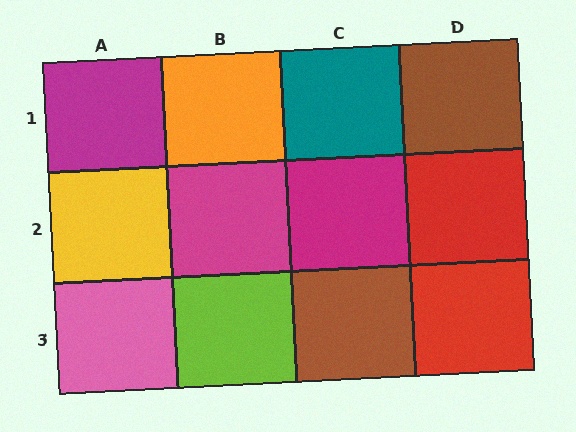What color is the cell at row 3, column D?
Red.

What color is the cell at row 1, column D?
Brown.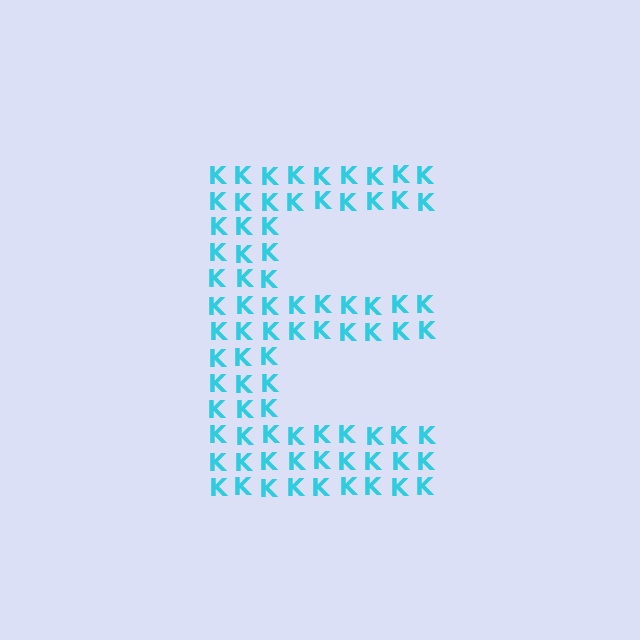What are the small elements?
The small elements are letter K's.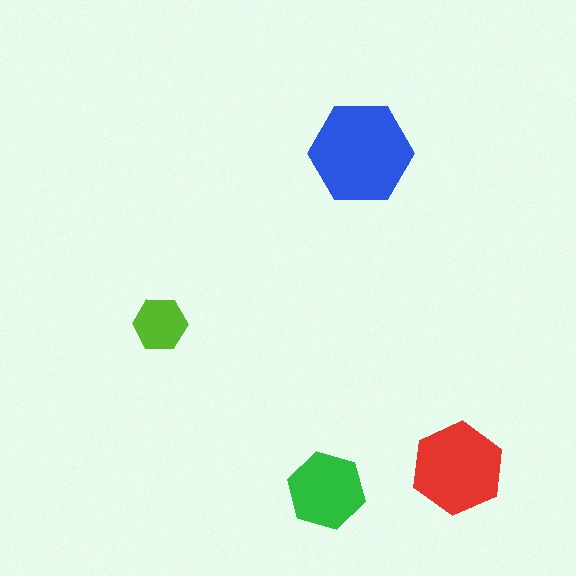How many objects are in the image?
There are 4 objects in the image.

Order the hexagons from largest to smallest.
the blue one, the red one, the green one, the lime one.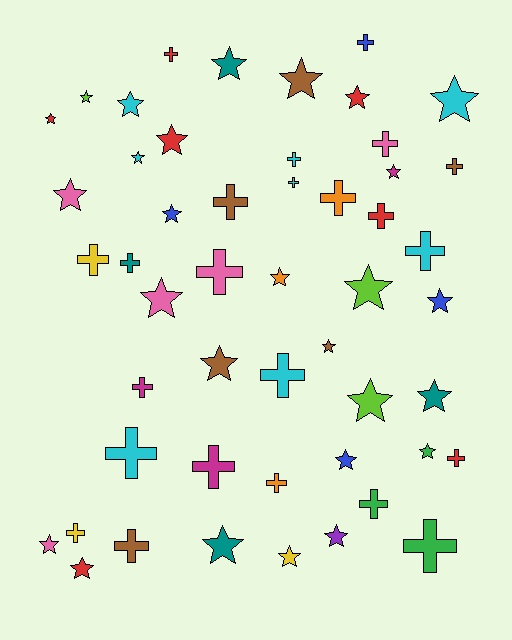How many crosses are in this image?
There are 23 crosses.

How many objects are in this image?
There are 50 objects.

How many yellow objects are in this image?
There are 3 yellow objects.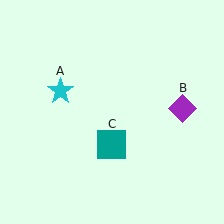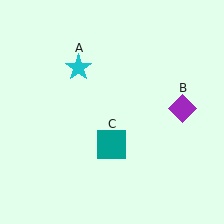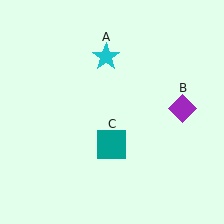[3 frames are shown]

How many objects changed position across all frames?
1 object changed position: cyan star (object A).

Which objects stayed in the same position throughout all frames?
Purple diamond (object B) and teal square (object C) remained stationary.